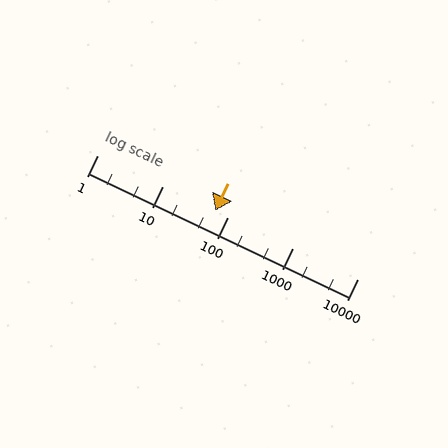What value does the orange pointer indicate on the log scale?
The pointer indicates approximately 64.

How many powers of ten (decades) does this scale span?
The scale spans 4 decades, from 1 to 10000.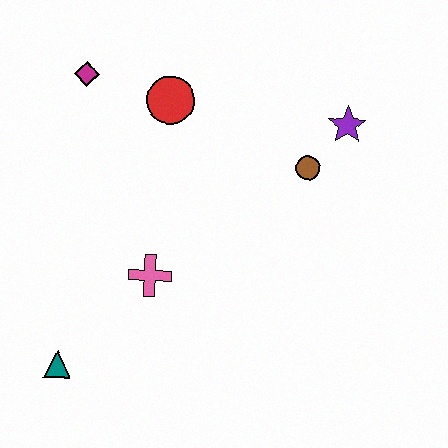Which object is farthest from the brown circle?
The teal triangle is farthest from the brown circle.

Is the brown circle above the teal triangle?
Yes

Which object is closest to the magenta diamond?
The red circle is closest to the magenta diamond.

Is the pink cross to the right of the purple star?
No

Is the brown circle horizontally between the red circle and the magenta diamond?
No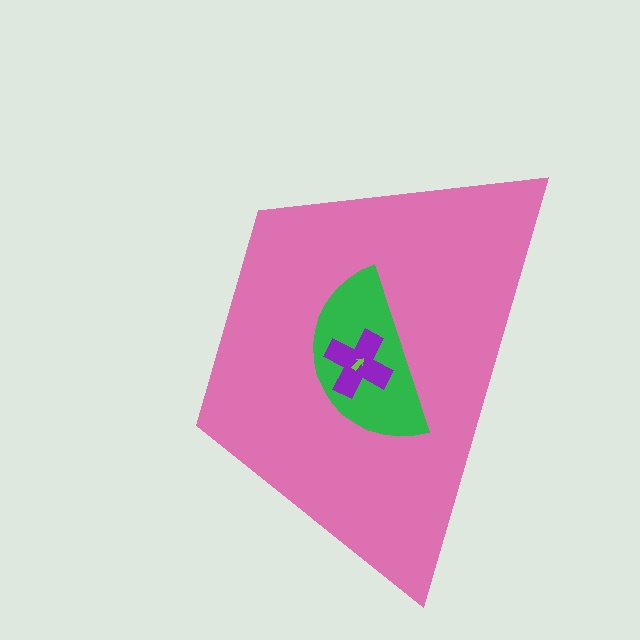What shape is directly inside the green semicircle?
The purple cross.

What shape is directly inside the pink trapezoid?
The green semicircle.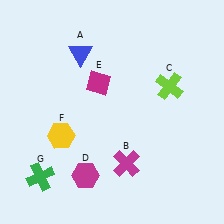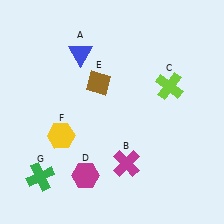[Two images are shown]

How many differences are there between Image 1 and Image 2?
There is 1 difference between the two images.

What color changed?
The diamond (E) changed from magenta in Image 1 to brown in Image 2.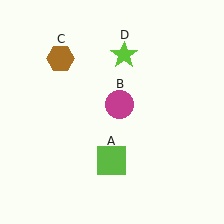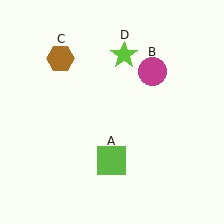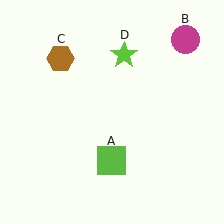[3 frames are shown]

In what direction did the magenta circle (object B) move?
The magenta circle (object B) moved up and to the right.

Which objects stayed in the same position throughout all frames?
Lime square (object A) and brown hexagon (object C) and lime star (object D) remained stationary.